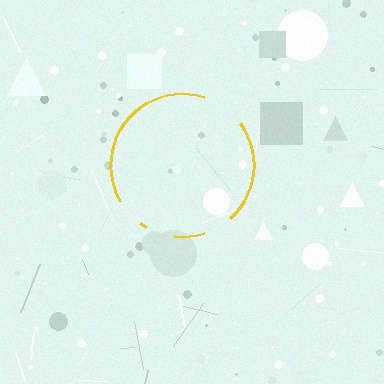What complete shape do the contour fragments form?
The contour fragments form a circle.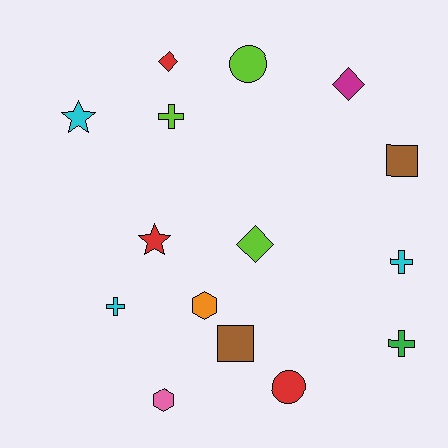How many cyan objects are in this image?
There are 3 cyan objects.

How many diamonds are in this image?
There are 3 diamonds.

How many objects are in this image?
There are 15 objects.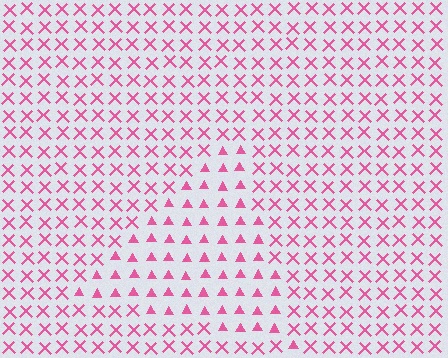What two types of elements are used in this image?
The image uses triangles inside the triangle region and X marks outside it.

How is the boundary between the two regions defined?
The boundary is defined by a change in element shape: triangles inside vs. X marks outside. All elements share the same color and spacing.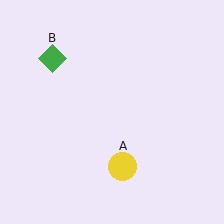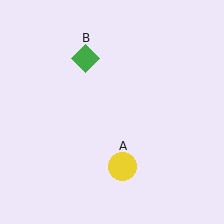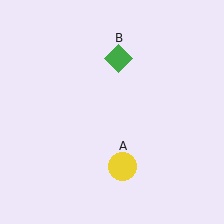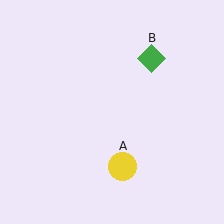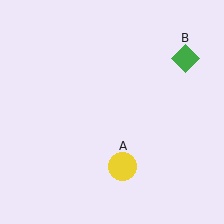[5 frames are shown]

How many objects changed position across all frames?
1 object changed position: green diamond (object B).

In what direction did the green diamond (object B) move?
The green diamond (object B) moved right.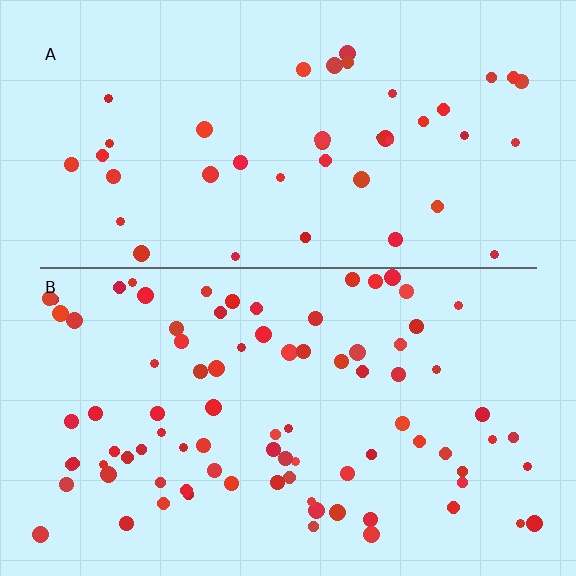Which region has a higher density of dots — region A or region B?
B (the bottom).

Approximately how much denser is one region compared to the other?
Approximately 2.0× — region B over region A.